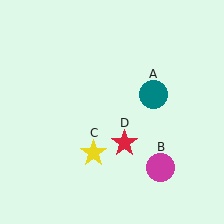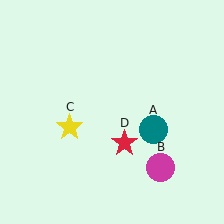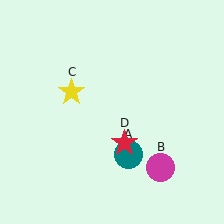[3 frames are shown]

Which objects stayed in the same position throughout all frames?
Magenta circle (object B) and red star (object D) remained stationary.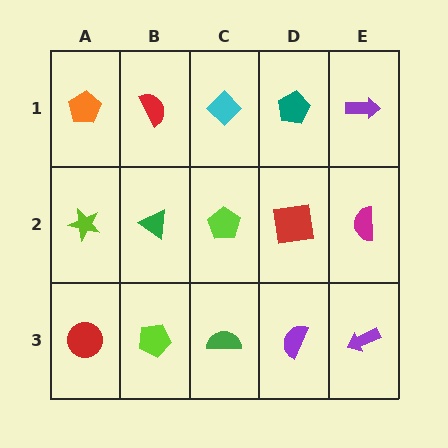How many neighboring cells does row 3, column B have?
3.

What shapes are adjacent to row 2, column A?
An orange pentagon (row 1, column A), a red circle (row 3, column A), a green triangle (row 2, column B).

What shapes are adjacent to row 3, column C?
A lime pentagon (row 2, column C), a lime pentagon (row 3, column B), a purple semicircle (row 3, column D).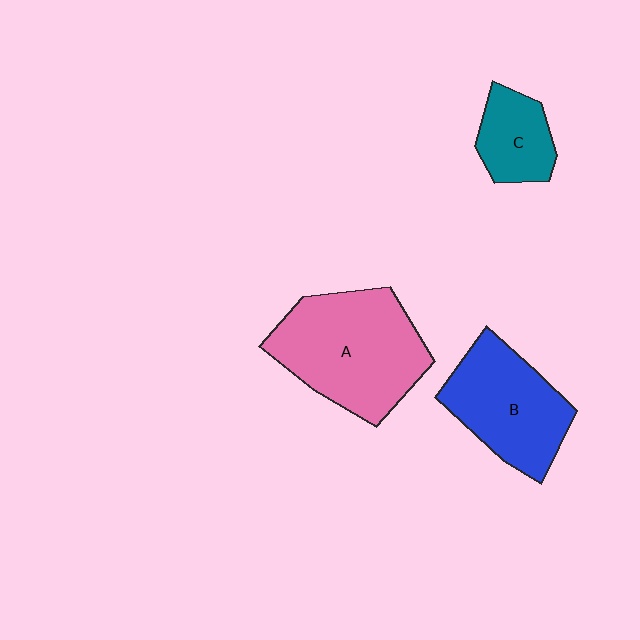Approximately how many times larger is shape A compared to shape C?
Approximately 2.4 times.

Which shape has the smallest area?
Shape C (teal).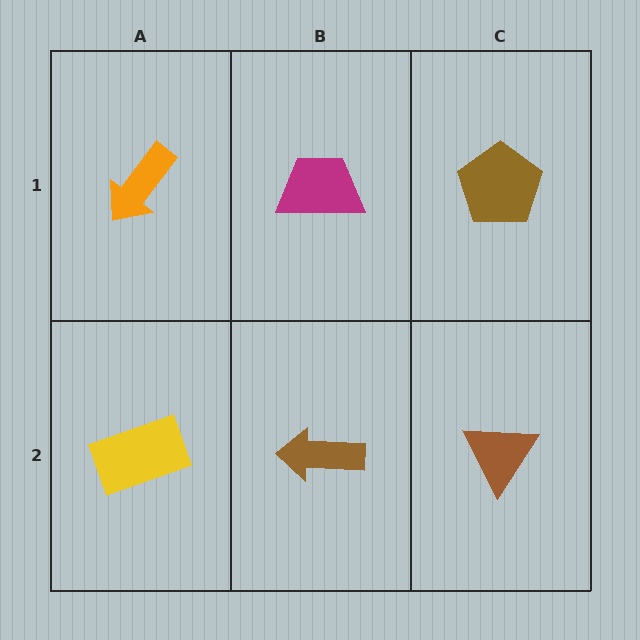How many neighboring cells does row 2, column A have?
2.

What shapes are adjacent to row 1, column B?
A brown arrow (row 2, column B), an orange arrow (row 1, column A), a brown pentagon (row 1, column C).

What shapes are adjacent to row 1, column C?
A brown triangle (row 2, column C), a magenta trapezoid (row 1, column B).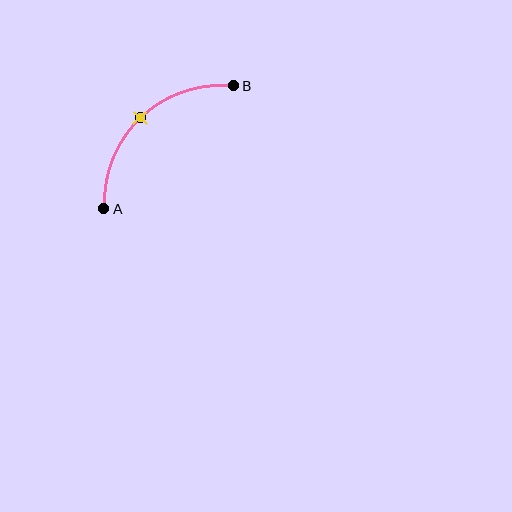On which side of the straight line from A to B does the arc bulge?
The arc bulges above and to the left of the straight line connecting A and B.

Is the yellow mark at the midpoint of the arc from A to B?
Yes. The yellow mark lies on the arc at equal arc-length from both A and B — it is the arc midpoint.